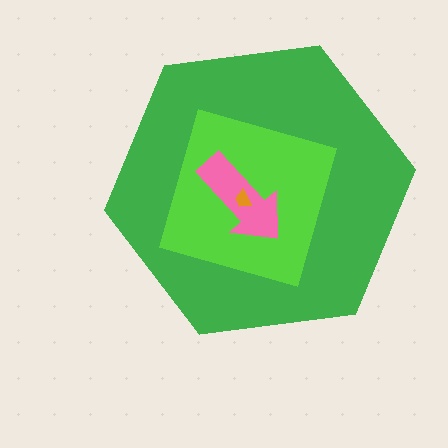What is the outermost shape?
The green hexagon.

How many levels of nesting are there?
4.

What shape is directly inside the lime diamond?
The pink arrow.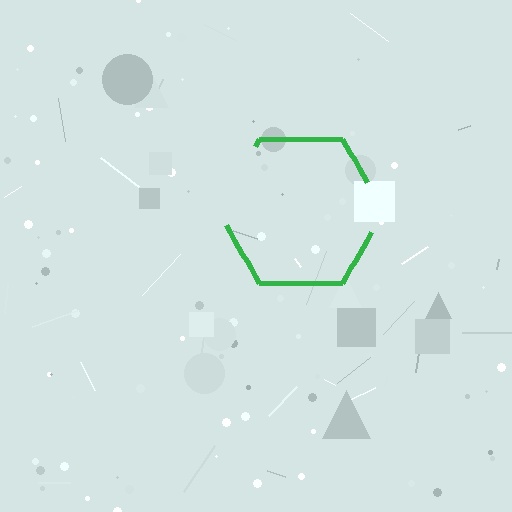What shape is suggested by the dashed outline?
The dashed outline suggests a hexagon.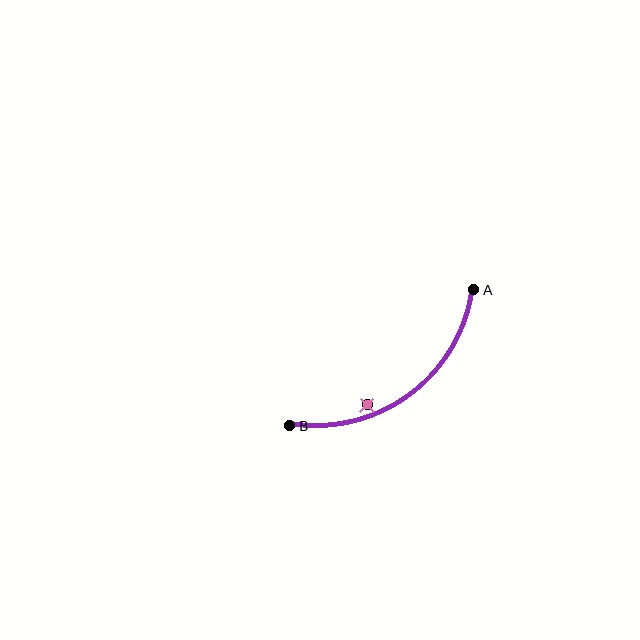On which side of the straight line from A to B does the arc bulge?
The arc bulges below and to the right of the straight line connecting A and B.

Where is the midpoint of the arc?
The arc midpoint is the point on the curve farthest from the straight line joining A and B. It sits below and to the right of that line.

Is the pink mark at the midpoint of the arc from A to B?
No — the pink mark does not lie on the arc at all. It sits slightly inside the curve.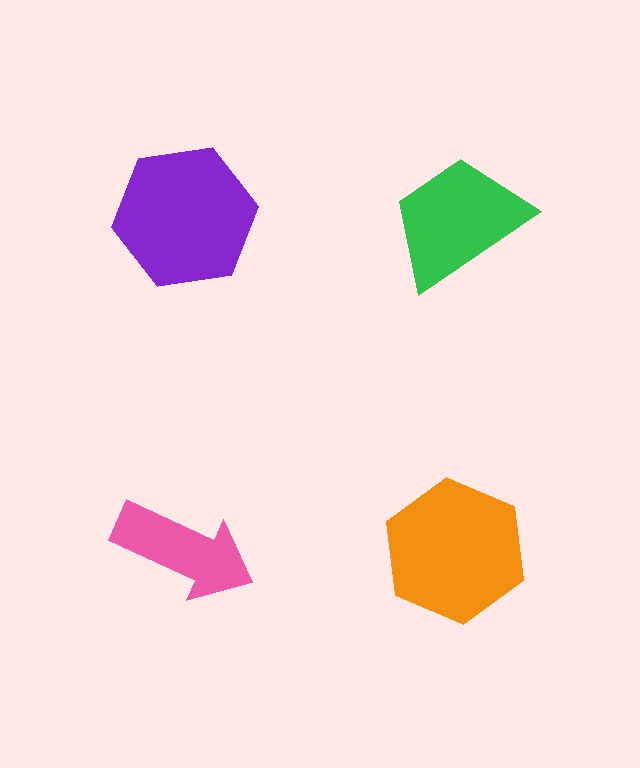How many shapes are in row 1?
2 shapes.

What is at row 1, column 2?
A green trapezoid.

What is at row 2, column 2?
An orange hexagon.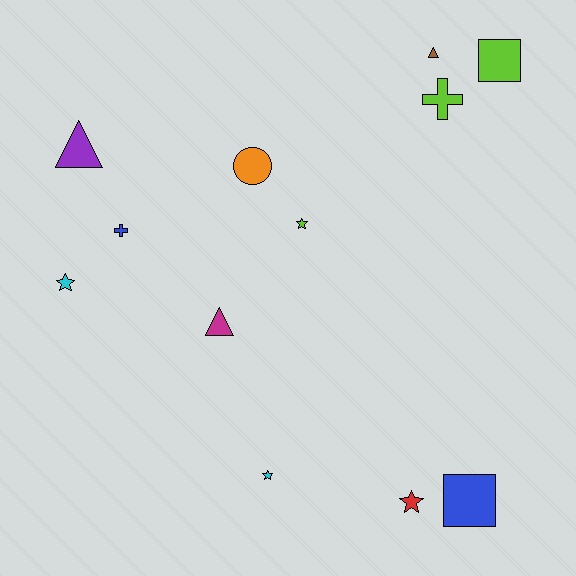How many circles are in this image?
There is 1 circle.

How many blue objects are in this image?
There are 2 blue objects.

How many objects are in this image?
There are 12 objects.